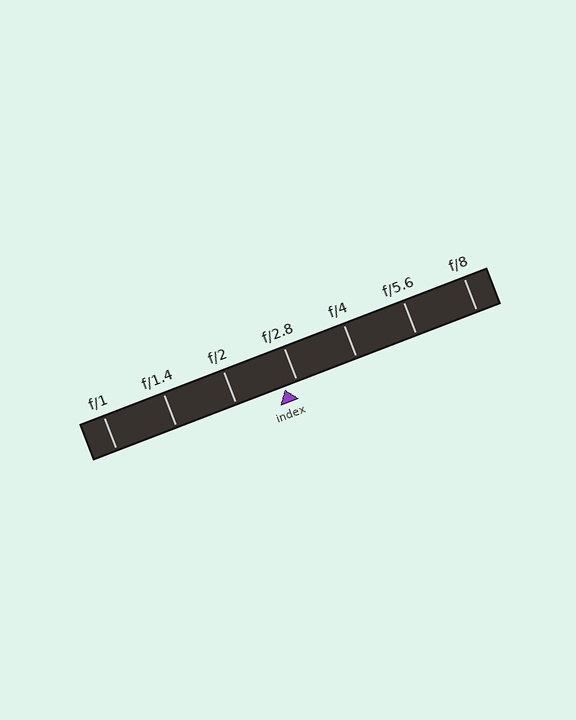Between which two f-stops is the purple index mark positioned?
The index mark is between f/2 and f/2.8.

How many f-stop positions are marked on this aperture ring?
There are 7 f-stop positions marked.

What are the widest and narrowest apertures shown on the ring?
The widest aperture shown is f/1 and the narrowest is f/8.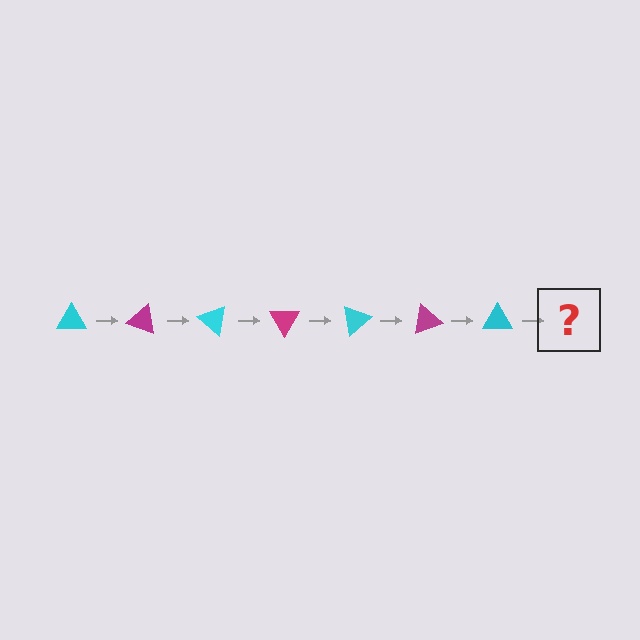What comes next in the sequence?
The next element should be a magenta triangle, rotated 140 degrees from the start.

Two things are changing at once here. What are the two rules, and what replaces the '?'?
The two rules are that it rotates 20 degrees each step and the color cycles through cyan and magenta. The '?' should be a magenta triangle, rotated 140 degrees from the start.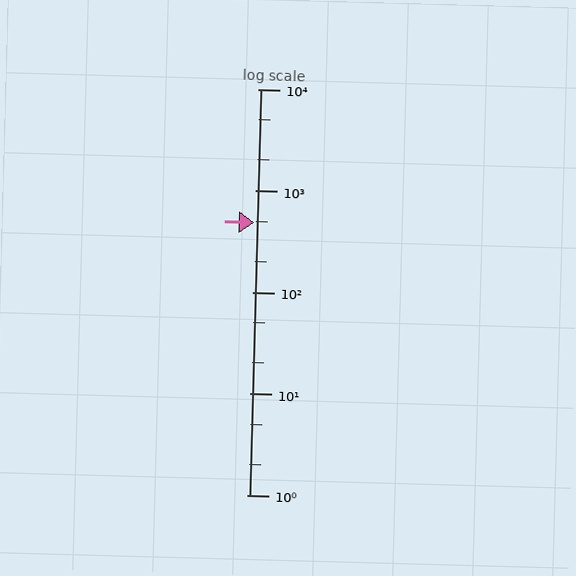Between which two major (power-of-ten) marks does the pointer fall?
The pointer is between 100 and 1000.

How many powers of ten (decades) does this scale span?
The scale spans 4 decades, from 1 to 10000.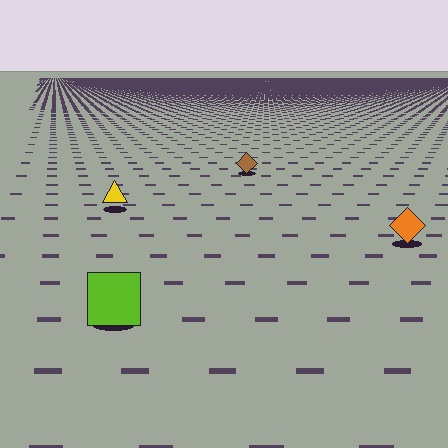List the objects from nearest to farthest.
From nearest to farthest: the lime square, the orange diamond, the yellow triangle, the brown diamond.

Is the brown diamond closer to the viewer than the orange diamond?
No. The orange diamond is closer — you can tell from the texture gradient: the ground texture is coarser near it.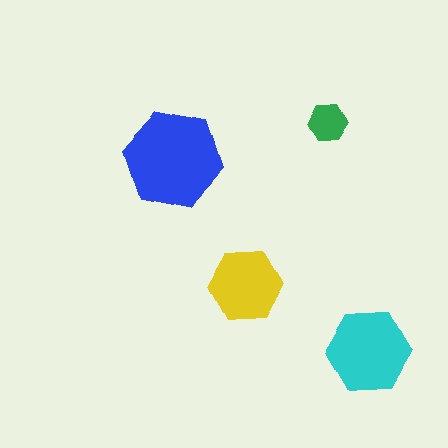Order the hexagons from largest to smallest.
the blue one, the cyan one, the yellow one, the green one.